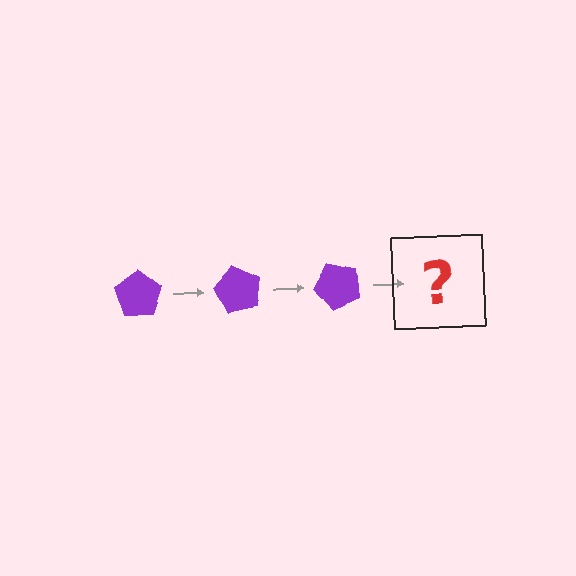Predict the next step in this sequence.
The next step is a purple pentagon rotated 180 degrees.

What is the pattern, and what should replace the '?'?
The pattern is that the pentagon rotates 60 degrees each step. The '?' should be a purple pentagon rotated 180 degrees.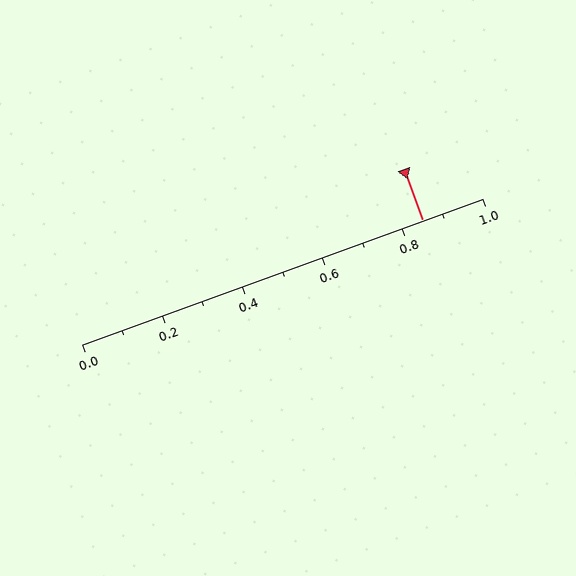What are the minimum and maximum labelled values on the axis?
The axis runs from 0.0 to 1.0.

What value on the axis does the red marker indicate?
The marker indicates approximately 0.85.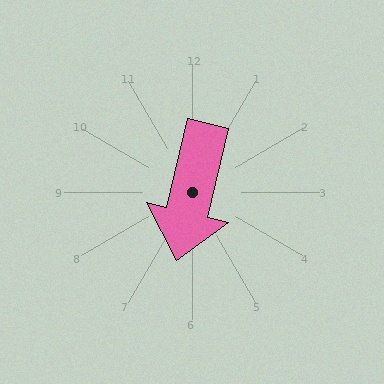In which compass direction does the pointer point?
South.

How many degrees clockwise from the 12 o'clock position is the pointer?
Approximately 193 degrees.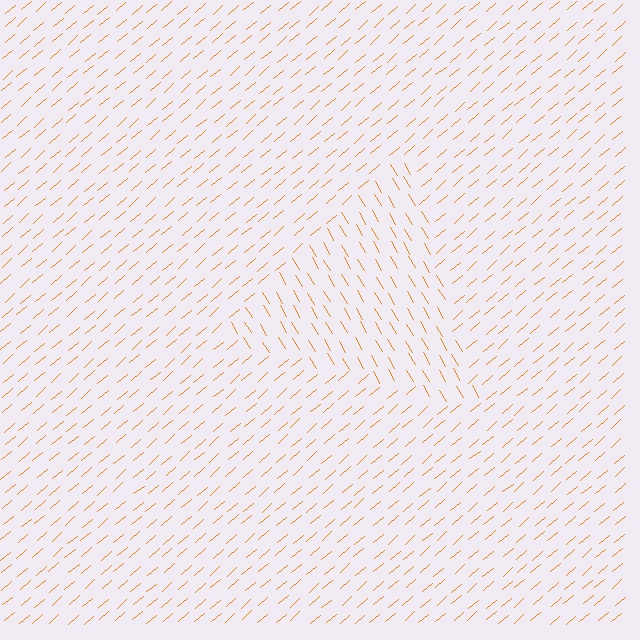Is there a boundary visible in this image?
Yes, there is a texture boundary formed by a change in line orientation.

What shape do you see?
I see a triangle.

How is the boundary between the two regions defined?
The boundary is defined purely by a change in line orientation (approximately 80 degrees difference). All lines are the same color and thickness.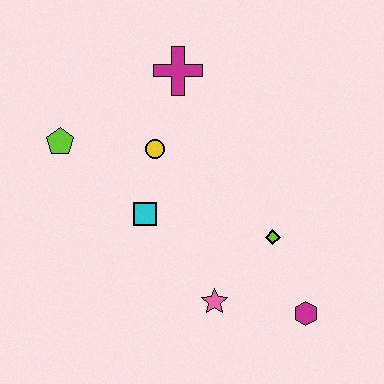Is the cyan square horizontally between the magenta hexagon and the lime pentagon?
Yes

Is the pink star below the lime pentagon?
Yes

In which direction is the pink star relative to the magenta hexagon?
The pink star is to the left of the magenta hexagon.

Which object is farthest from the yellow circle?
The magenta hexagon is farthest from the yellow circle.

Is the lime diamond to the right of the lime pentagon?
Yes